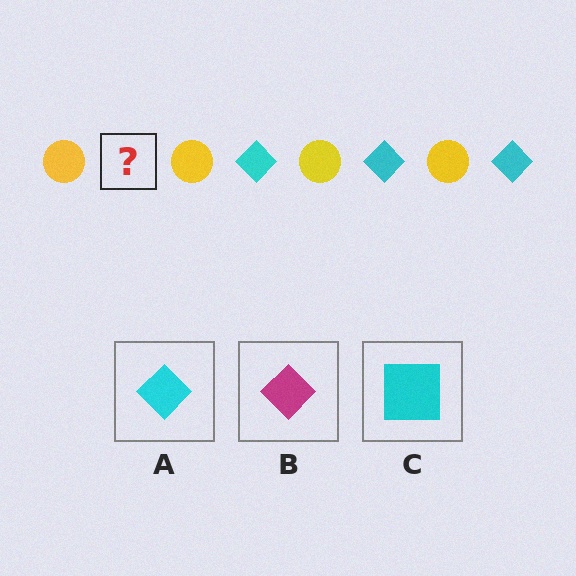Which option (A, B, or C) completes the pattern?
A.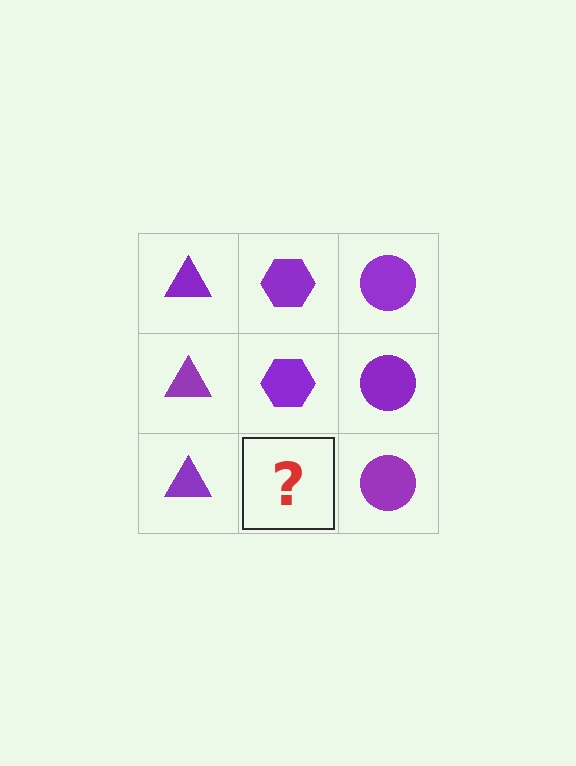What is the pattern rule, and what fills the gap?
The rule is that each column has a consistent shape. The gap should be filled with a purple hexagon.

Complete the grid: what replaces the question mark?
The question mark should be replaced with a purple hexagon.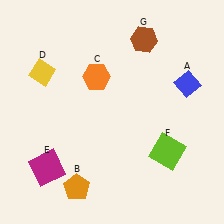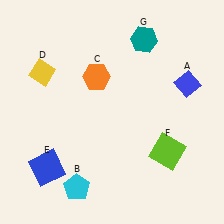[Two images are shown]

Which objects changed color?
B changed from orange to cyan. E changed from magenta to blue. G changed from brown to teal.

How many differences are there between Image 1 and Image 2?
There are 3 differences between the two images.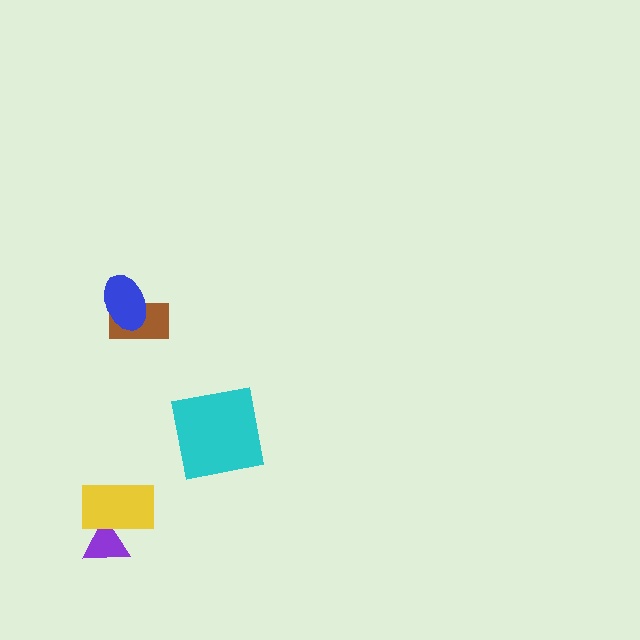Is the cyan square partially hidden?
No, no other shape covers it.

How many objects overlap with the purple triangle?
1 object overlaps with the purple triangle.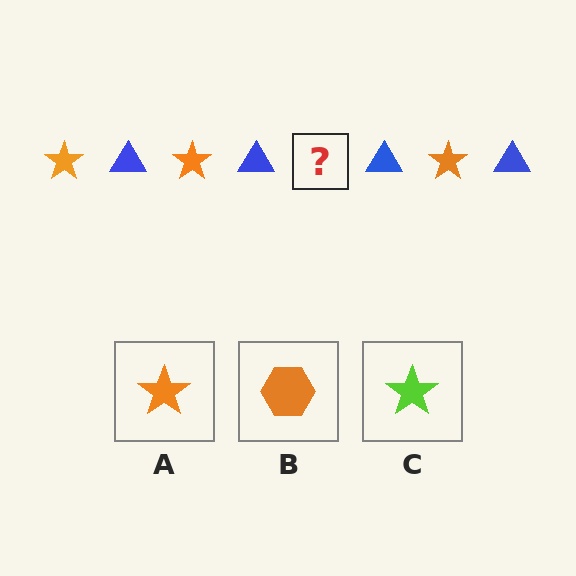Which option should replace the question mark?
Option A.